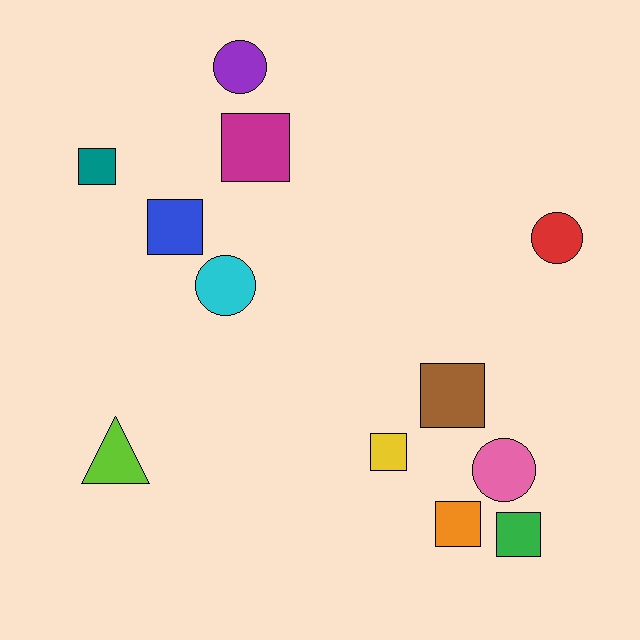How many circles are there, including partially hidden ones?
There are 4 circles.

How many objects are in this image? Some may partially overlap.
There are 12 objects.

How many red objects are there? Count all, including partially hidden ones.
There is 1 red object.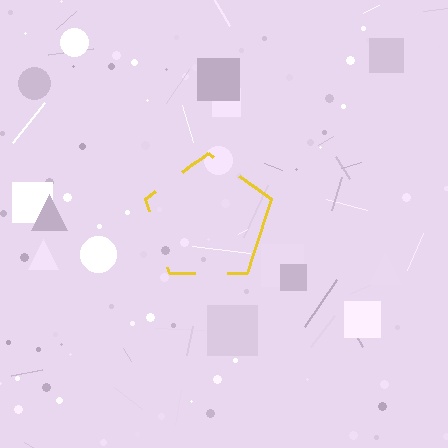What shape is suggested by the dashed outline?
The dashed outline suggests a pentagon.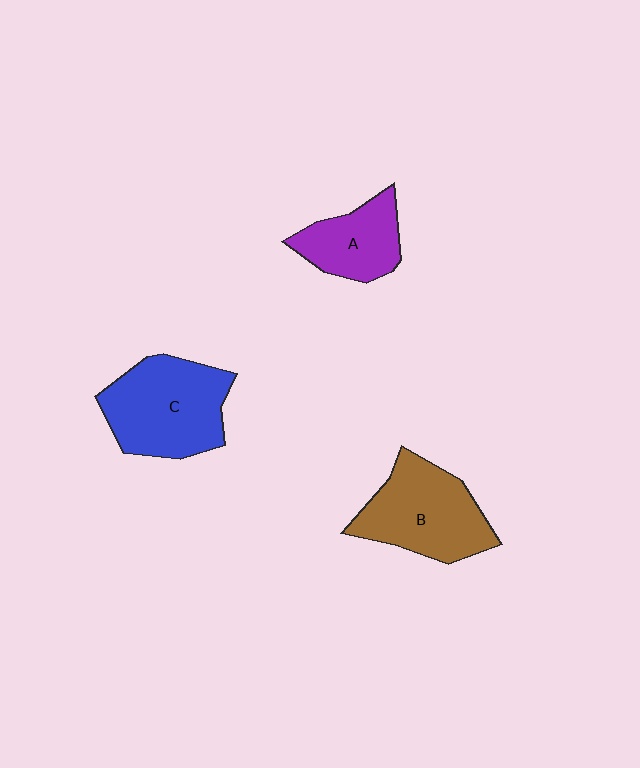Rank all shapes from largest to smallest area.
From largest to smallest: C (blue), B (brown), A (purple).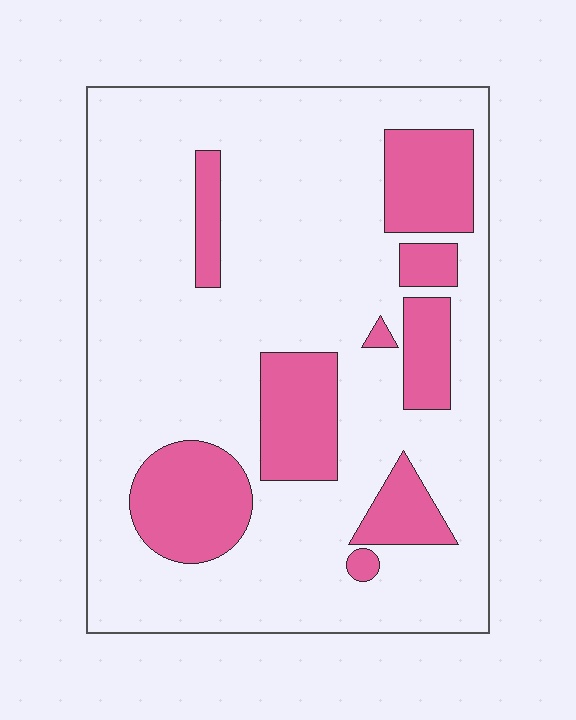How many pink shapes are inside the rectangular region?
9.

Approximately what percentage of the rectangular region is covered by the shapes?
Approximately 25%.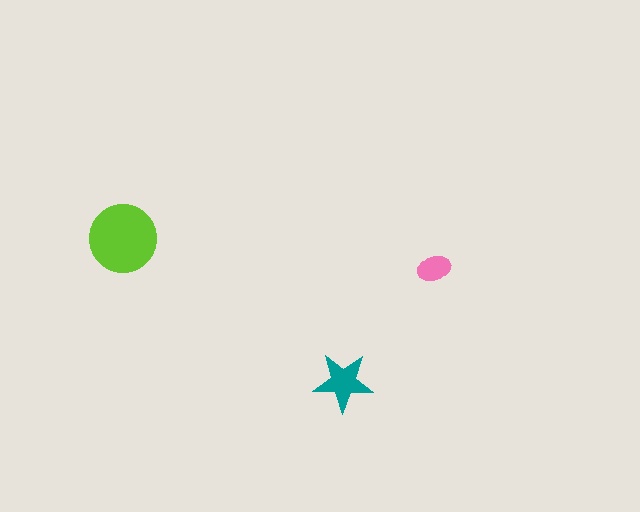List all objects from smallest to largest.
The pink ellipse, the teal star, the lime circle.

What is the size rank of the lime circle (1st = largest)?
1st.